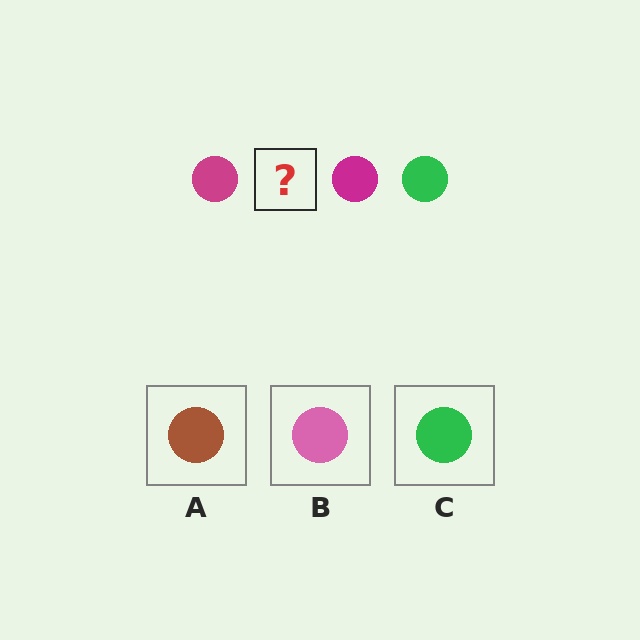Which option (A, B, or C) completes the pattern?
C.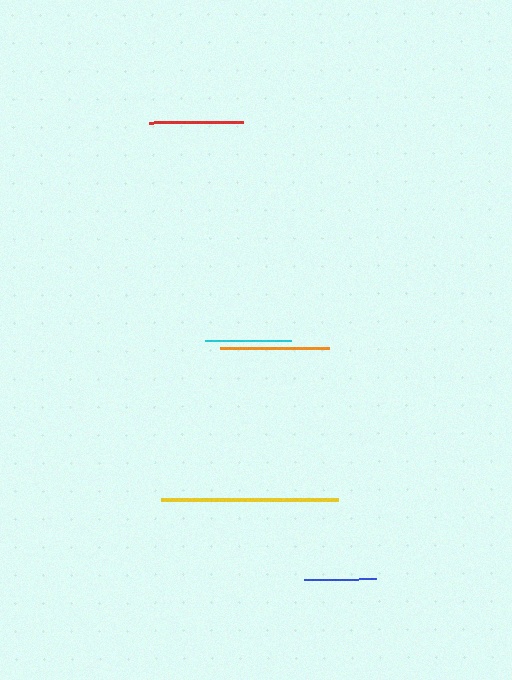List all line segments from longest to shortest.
From longest to shortest: yellow, orange, red, cyan, blue.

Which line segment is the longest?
The yellow line is the longest at approximately 177 pixels.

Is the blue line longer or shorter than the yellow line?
The yellow line is longer than the blue line.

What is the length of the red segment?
The red segment is approximately 94 pixels long.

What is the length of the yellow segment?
The yellow segment is approximately 177 pixels long.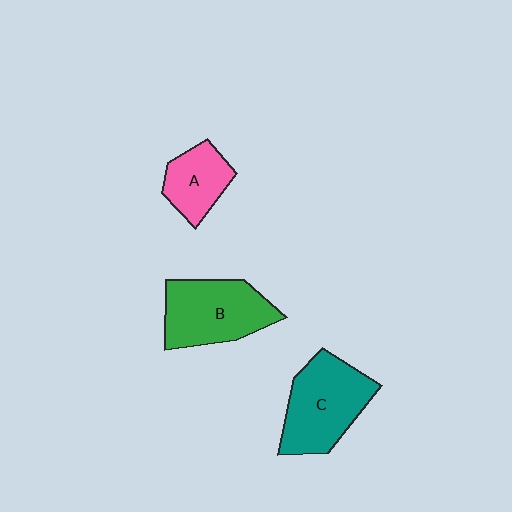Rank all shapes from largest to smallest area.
From largest to smallest: C (teal), B (green), A (pink).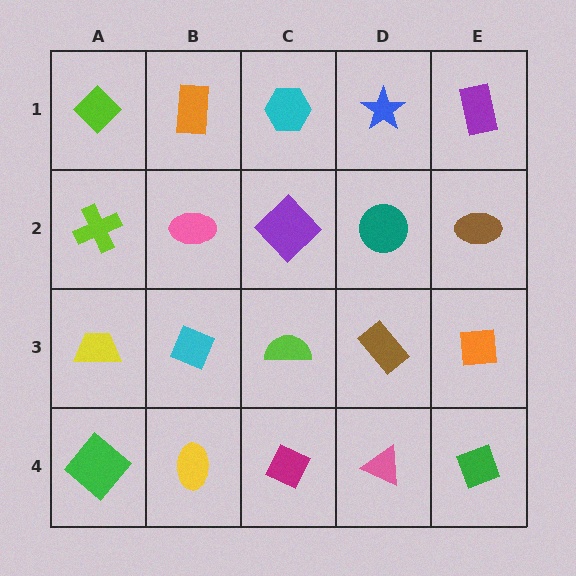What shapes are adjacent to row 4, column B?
A cyan diamond (row 3, column B), a green diamond (row 4, column A), a magenta diamond (row 4, column C).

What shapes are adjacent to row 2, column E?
A purple rectangle (row 1, column E), an orange square (row 3, column E), a teal circle (row 2, column D).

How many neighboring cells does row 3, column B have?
4.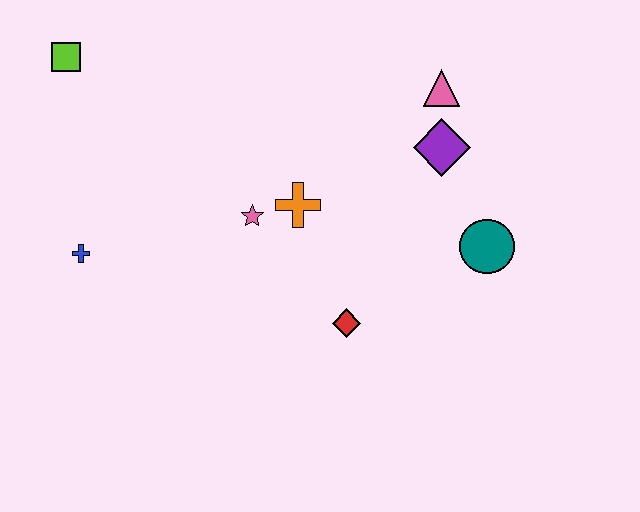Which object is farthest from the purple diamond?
The lime square is farthest from the purple diamond.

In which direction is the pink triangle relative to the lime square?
The pink triangle is to the right of the lime square.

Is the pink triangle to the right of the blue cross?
Yes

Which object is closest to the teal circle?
The purple diamond is closest to the teal circle.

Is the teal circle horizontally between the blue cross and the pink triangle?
No